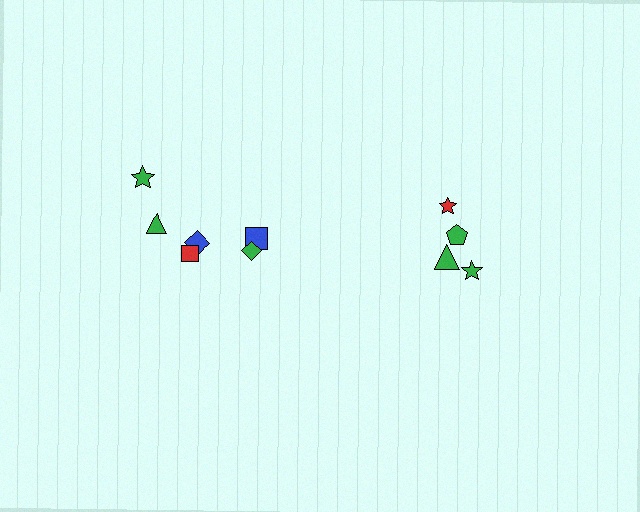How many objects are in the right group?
There are 4 objects.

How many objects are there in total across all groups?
There are 10 objects.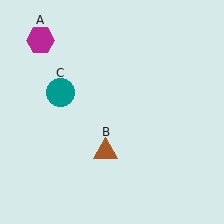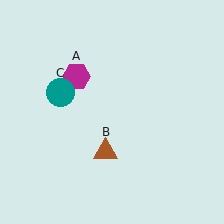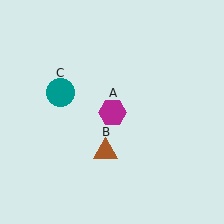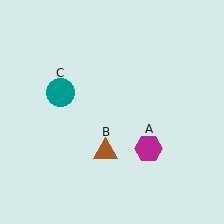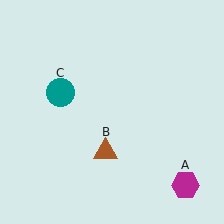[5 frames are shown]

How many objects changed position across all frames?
1 object changed position: magenta hexagon (object A).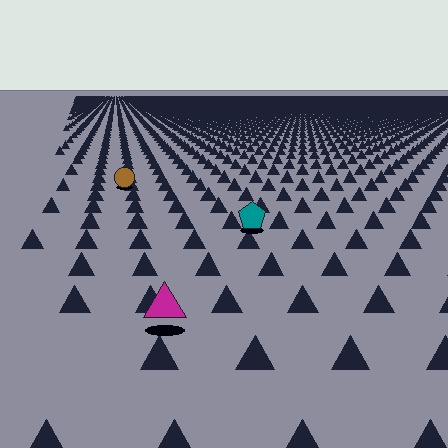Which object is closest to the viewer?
The magenta triangle is closest. The texture marks near it are larger and more spread out.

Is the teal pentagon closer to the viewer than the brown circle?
Yes. The teal pentagon is closer — you can tell from the texture gradient: the ground texture is coarser near it.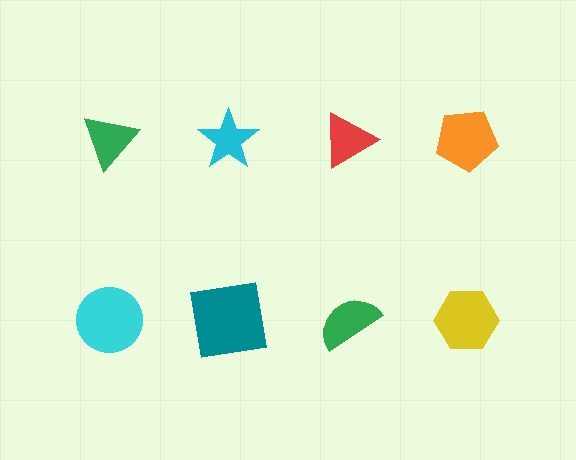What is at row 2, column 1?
A cyan circle.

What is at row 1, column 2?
A cyan star.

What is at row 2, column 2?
A teal square.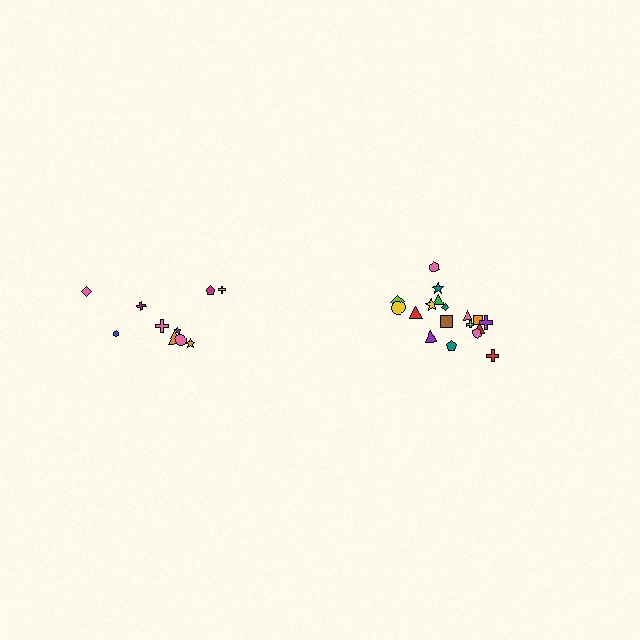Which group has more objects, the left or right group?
The right group.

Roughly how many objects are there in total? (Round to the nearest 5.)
Roughly 30 objects in total.